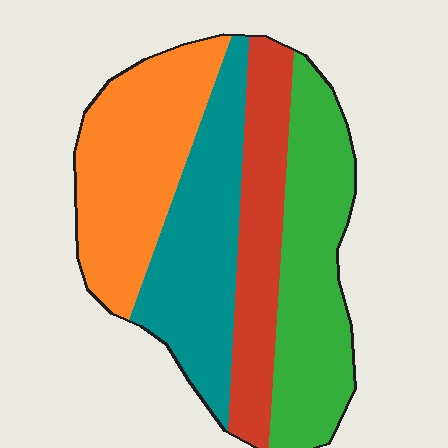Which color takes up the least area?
Red, at roughly 20%.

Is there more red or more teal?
Teal.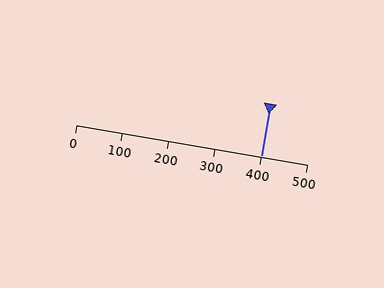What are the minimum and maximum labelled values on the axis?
The axis runs from 0 to 500.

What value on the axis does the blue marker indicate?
The marker indicates approximately 400.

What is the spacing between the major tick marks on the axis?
The major ticks are spaced 100 apart.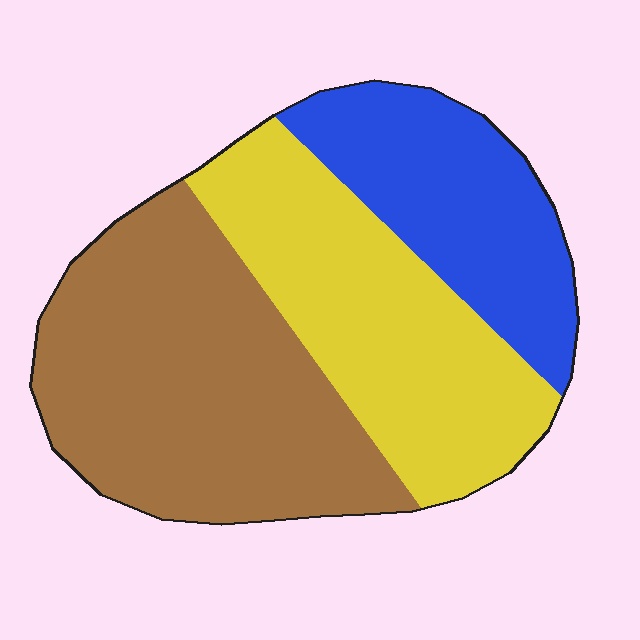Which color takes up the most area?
Brown, at roughly 45%.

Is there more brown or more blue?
Brown.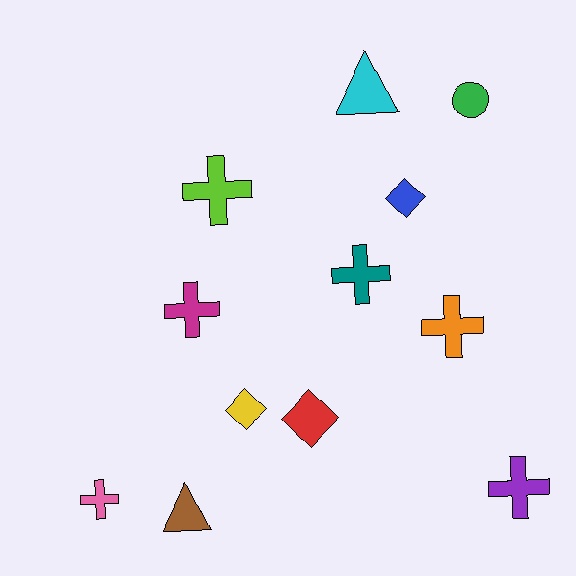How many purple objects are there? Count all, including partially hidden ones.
There is 1 purple object.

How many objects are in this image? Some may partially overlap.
There are 12 objects.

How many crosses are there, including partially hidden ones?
There are 6 crosses.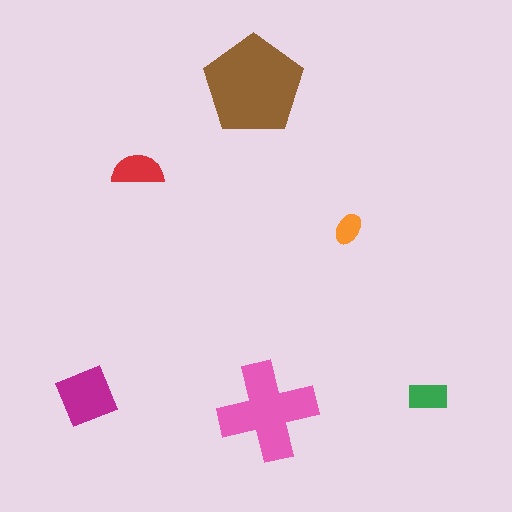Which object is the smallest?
The orange ellipse.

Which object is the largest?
The brown pentagon.